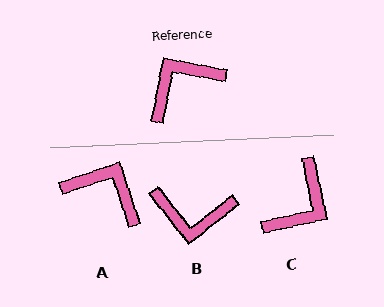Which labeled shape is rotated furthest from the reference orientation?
C, about 157 degrees away.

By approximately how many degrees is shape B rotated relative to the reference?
Approximately 139 degrees counter-clockwise.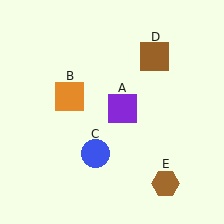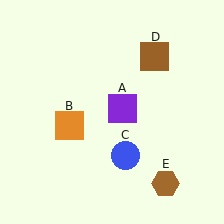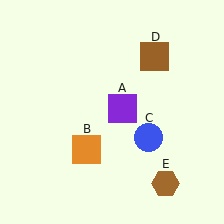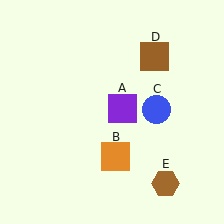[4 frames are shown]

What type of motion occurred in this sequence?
The orange square (object B), blue circle (object C) rotated counterclockwise around the center of the scene.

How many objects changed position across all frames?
2 objects changed position: orange square (object B), blue circle (object C).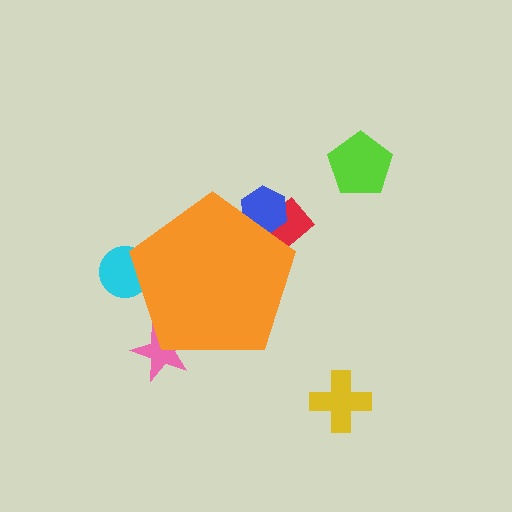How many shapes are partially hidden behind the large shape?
4 shapes are partially hidden.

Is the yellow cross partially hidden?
No, the yellow cross is fully visible.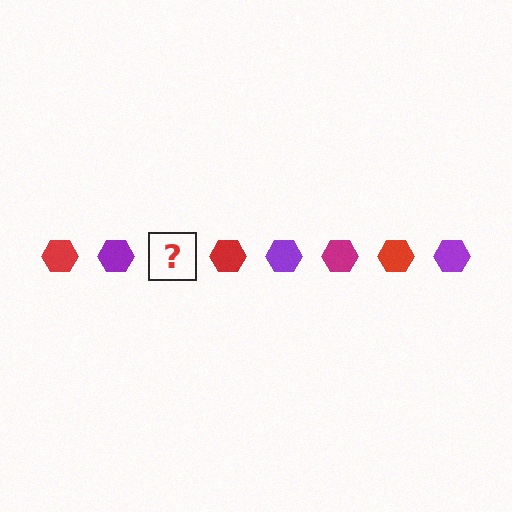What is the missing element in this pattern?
The missing element is a magenta hexagon.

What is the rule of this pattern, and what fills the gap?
The rule is that the pattern cycles through red, purple, magenta hexagons. The gap should be filled with a magenta hexagon.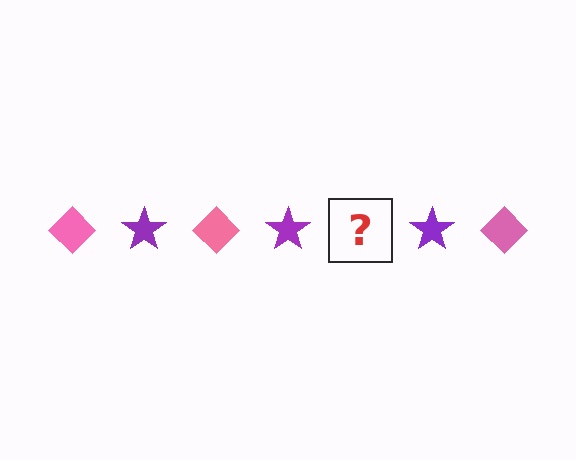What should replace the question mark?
The question mark should be replaced with a pink diamond.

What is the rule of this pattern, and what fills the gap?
The rule is that the pattern alternates between pink diamond and purple star. The gap should be filled with a pink diamond.